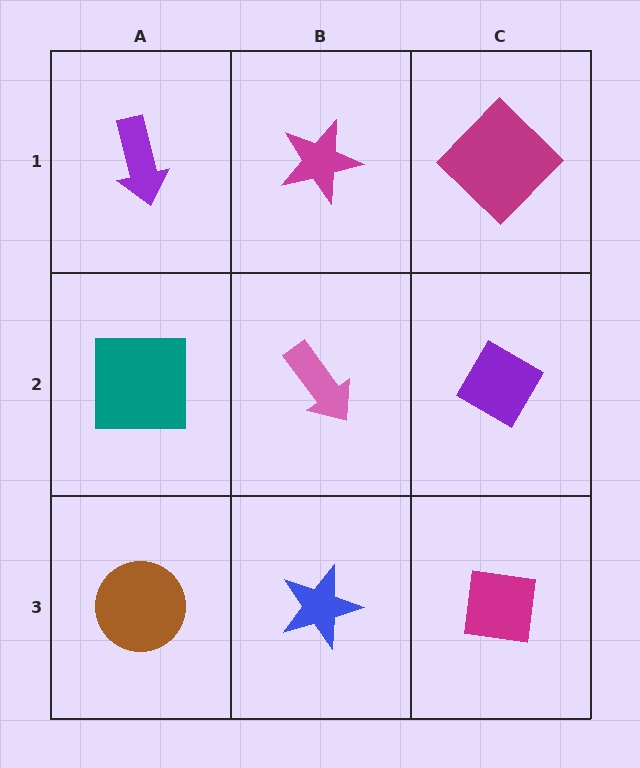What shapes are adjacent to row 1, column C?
A purple diamond (row 2, column C), a magenta star (row 1, column B).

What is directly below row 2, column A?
A brown circle.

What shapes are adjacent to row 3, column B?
A pink arrow (row 2, column B), a brown circle (row 3, column A), a magenta square (row 3, column C).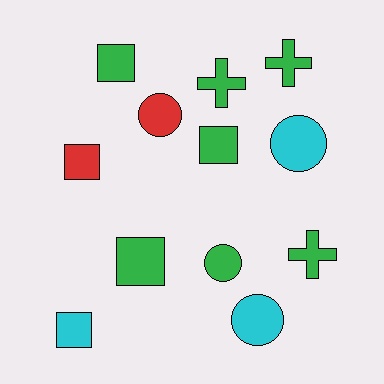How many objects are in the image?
There are 12 objects.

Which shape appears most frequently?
Square, with 5 objects.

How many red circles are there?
There is 1 red circle.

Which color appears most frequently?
Green, with 7 objects.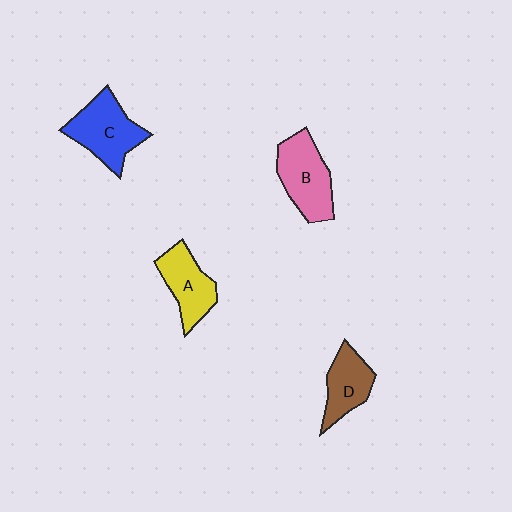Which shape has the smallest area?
Shape D (brown).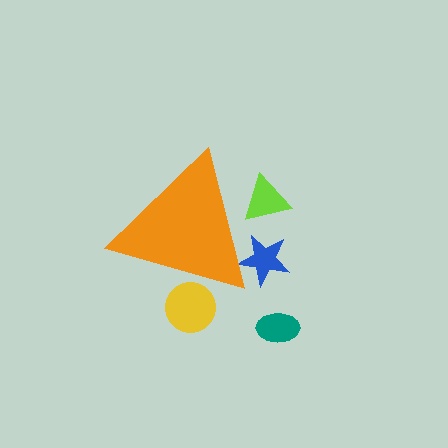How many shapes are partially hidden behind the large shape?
3 shapes are partially hidden.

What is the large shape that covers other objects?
An orange triangle.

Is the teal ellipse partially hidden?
No, the teal ellipse is fully visible.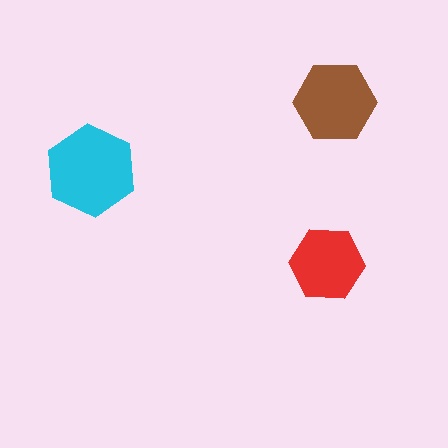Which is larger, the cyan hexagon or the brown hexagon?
The cyan one.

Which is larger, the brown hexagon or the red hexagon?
The brown one.